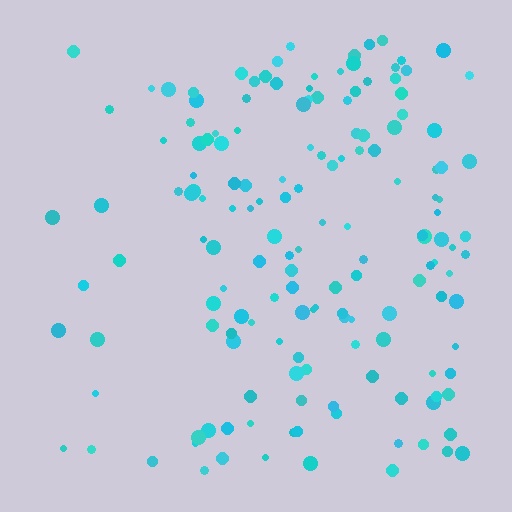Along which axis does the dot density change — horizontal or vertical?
Horizontal.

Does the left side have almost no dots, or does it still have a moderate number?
Still a moderate number, just noticeably fewer than the right.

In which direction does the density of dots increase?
From left to right, with the right side densest.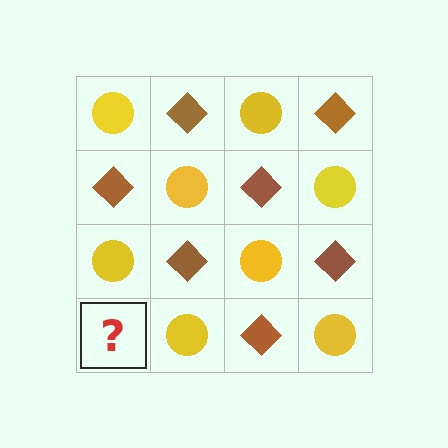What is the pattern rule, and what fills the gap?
The rule is that it alternates yellow circle and brown diamond in a checkerboard pattern. The gap should be filled with a brown diamond.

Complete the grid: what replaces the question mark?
The question mark should be replaced with a brown diamond.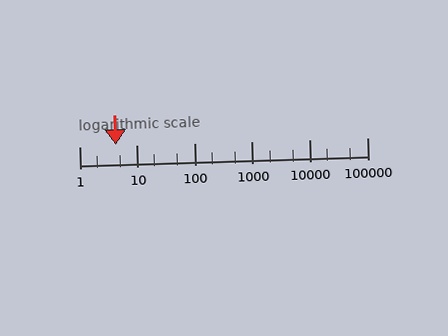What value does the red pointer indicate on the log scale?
The pointer indicates approximately 4.3.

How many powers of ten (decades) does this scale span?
The scale spans 5 decades, from 1 to 100000.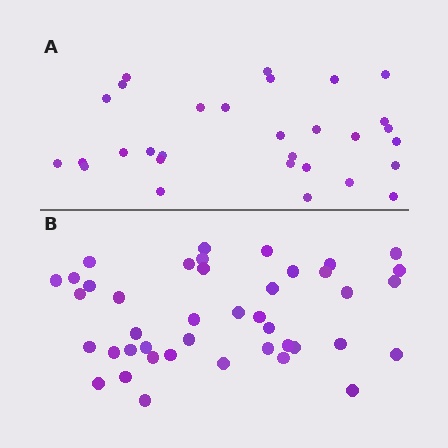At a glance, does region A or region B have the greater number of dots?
Region B (the bottom region) has more dots.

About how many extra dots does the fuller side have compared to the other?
Region B has roughly 12 or so more dots than region A.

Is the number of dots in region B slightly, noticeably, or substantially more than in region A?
Region B has noticeably more, but not dramatically so. The ratio is roughly 1.4 to 1.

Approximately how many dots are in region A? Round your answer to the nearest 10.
About 30 dots.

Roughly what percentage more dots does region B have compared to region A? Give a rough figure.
About 40% more.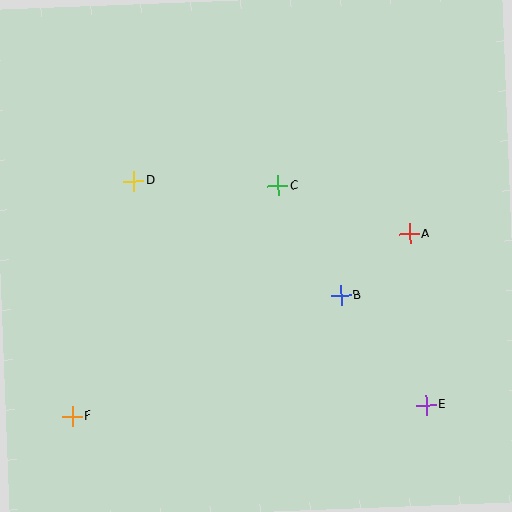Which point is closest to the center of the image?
Point C at (278, 186) is closest to the center.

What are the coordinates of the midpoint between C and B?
The midpoint between C and B is at (309, 241).